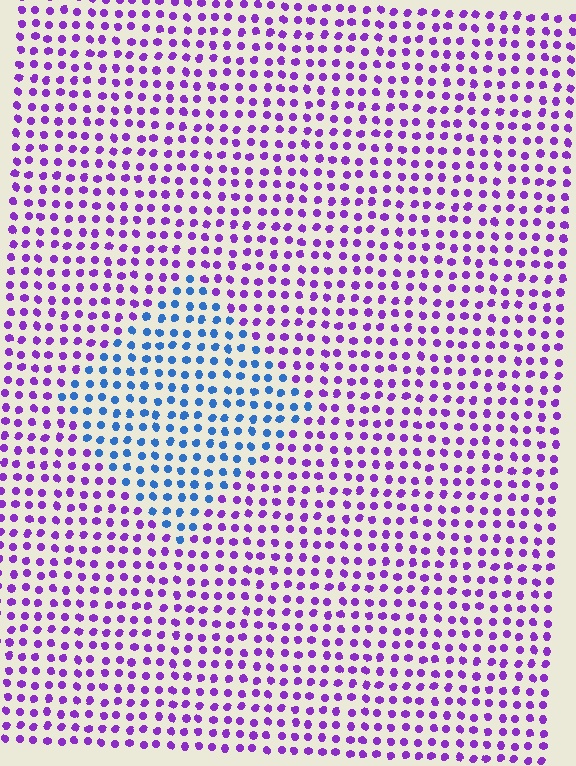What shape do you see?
I see a diamond.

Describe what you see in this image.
The image is filled with small purple elements in a uniform arrangement. A diamond-shaped region is visible where the elements are tinted to a slightly different hue, forming a subtle color boundary.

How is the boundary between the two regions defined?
The boundary is defined purely by a slight shift in hue (about 64 degrees). Spacing, size, and orientation are identical on both sides.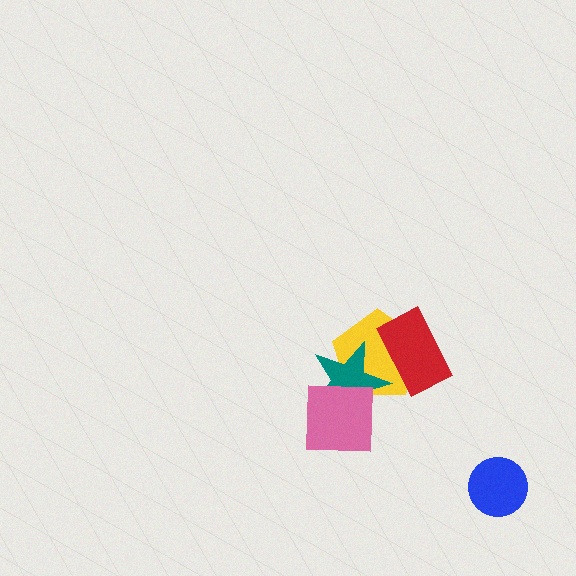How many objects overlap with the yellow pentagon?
3 objects overlap with the yellow pentagon.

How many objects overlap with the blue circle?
0 objects overlap with the blue circle.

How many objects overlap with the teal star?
3 objects overlap with the teal star.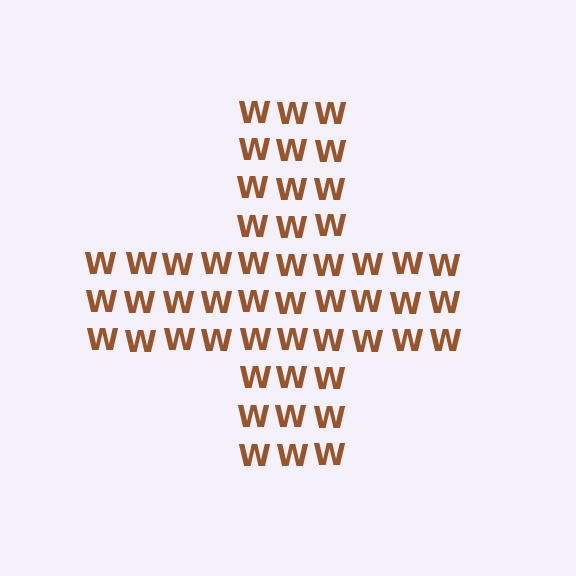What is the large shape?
The large shape is a cross.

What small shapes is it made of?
It is made of small letter W's.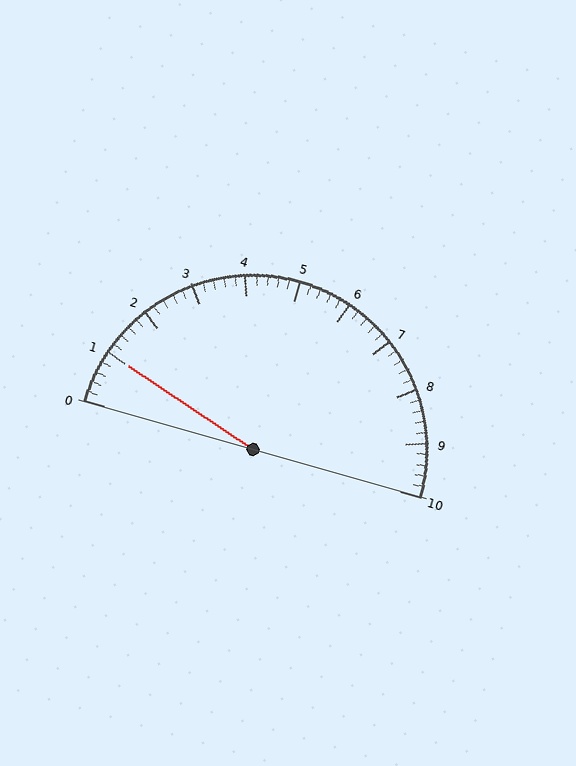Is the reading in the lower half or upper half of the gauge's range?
The reading is in the lower half of the range (0 to 10).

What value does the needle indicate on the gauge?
The needle indicates approximately 1.0.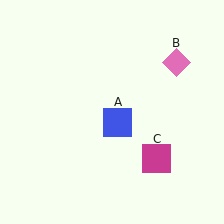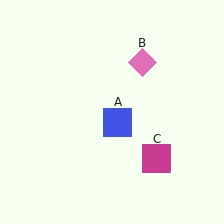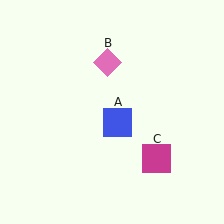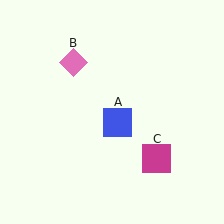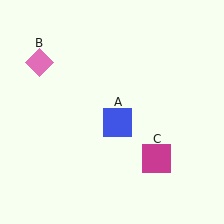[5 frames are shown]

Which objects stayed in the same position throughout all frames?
Blue square (object A) and magenta square (object C) remained stationary.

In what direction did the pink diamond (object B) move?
The pink diamond (object B) moved left.